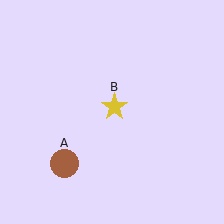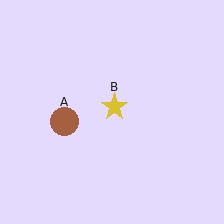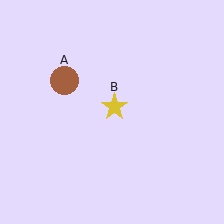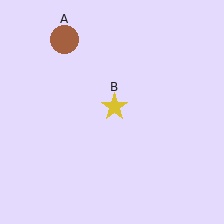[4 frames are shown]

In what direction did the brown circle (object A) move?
The brown circle (object A) moved up.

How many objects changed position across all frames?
1 object changed position: brown circle (object A).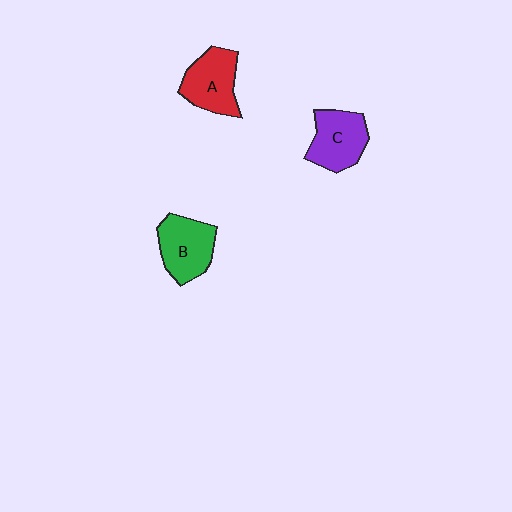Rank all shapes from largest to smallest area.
From largest to smallest: B (green), A (red), C (purple).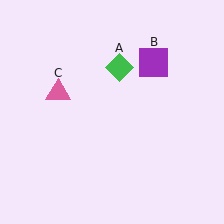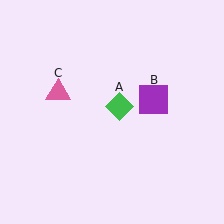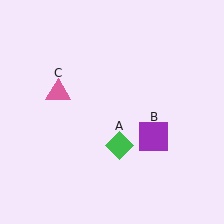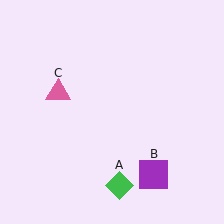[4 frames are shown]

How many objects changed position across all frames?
2 objects changed position: green diamond (object A), purple square (object B).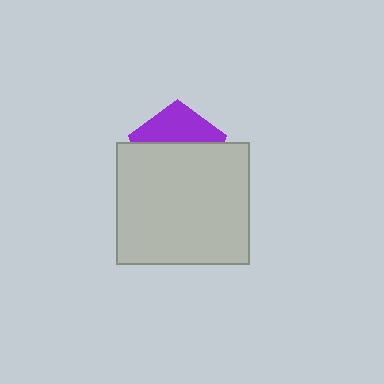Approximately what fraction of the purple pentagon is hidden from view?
Roughly 63% of the purple pentagon is hidden behind the light gray rectangle.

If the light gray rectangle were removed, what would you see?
You would see the complete purple pentagon.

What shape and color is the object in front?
The object in front is a light gray rectangle.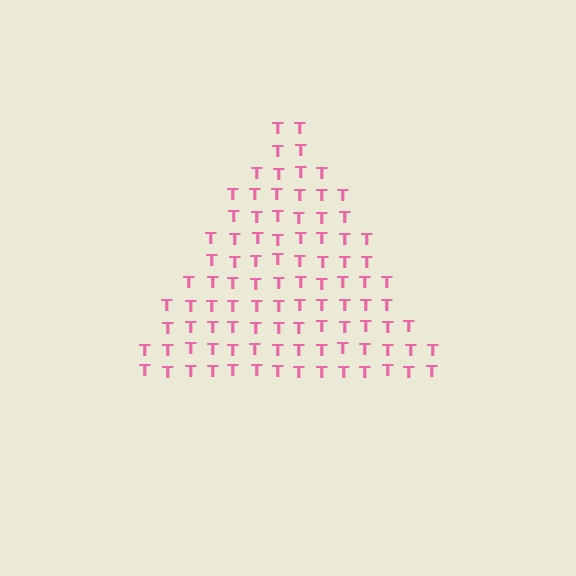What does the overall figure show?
The overall figure shows a triangle.